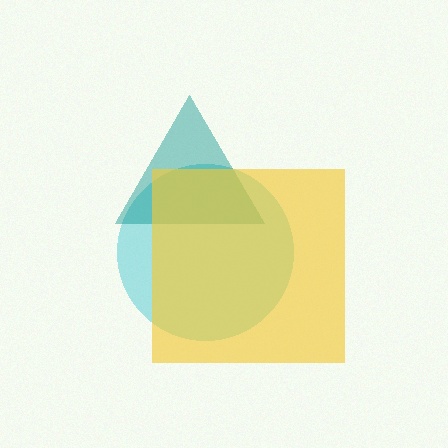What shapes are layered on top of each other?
The layered shapes are: a cyan circle, a teal triangle, a yellow square.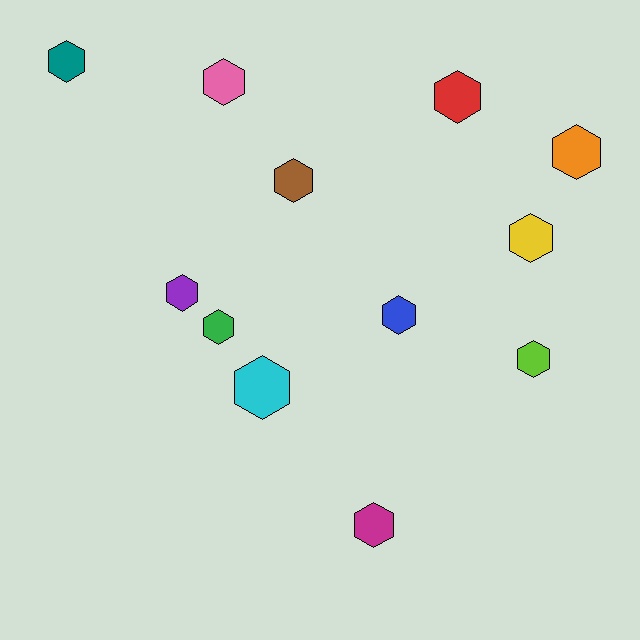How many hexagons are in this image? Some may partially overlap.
There are 12 hexagons.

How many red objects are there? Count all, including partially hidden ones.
There is 1 red object.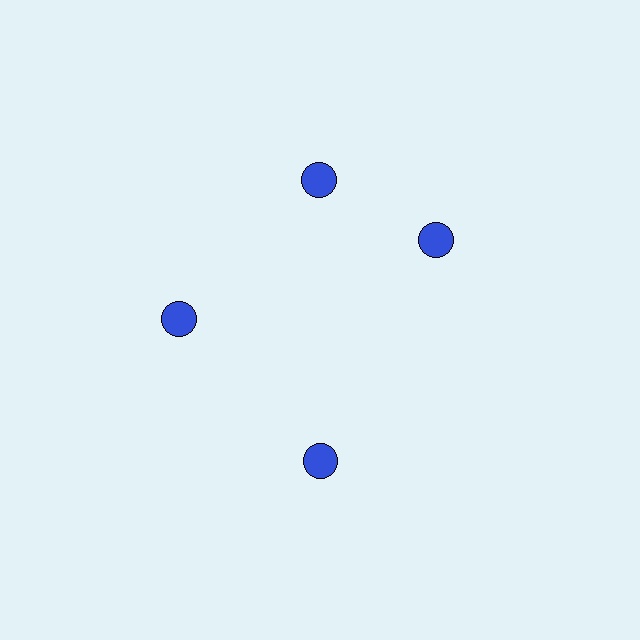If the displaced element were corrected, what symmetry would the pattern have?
It would have 4-fold rotational symmetry — the pattern would map onto itself every 90 degrees.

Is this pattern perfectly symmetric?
No. The 4 blue circles are arranged in a ring, but one element near the 3 o'clock position is rotated out of alignment along the ring, breaking the 4-fold rotational symmetry.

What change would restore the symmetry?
The symmetry would be restored by rotating it back into even spacing with its neighbors so that all 4 circles sit at equal angles and equal distance from the center.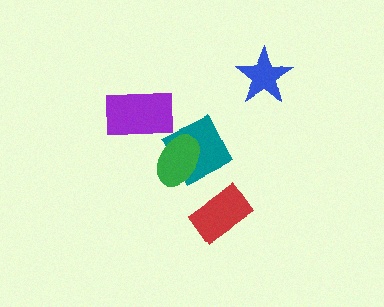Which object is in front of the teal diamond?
The green ellipse is in front of the teal diamond.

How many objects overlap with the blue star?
0 objects overlap with the blue star.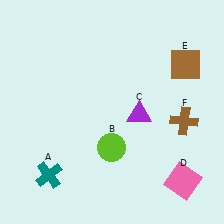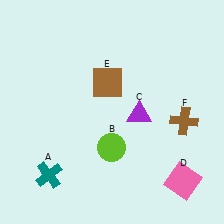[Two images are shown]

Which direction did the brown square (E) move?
The brown square (E) moved left.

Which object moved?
The brown square (E) moved left.